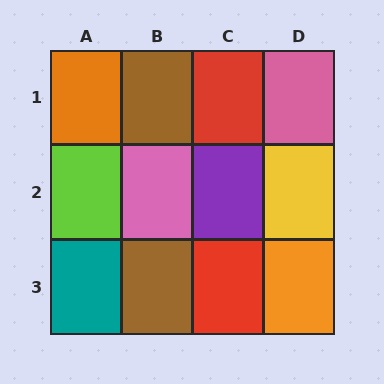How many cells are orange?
2 cells are orange.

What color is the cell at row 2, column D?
Yellow.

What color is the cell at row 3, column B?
Brown.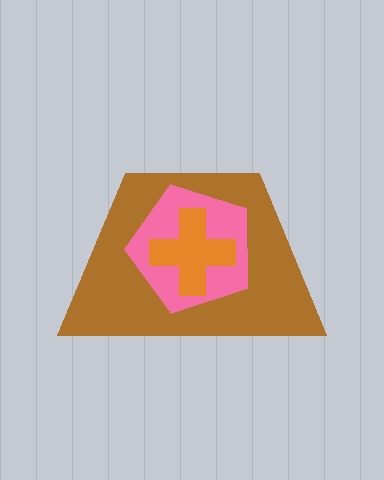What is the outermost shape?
The brown trapezoid.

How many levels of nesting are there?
3.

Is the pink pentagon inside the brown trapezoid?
Yes.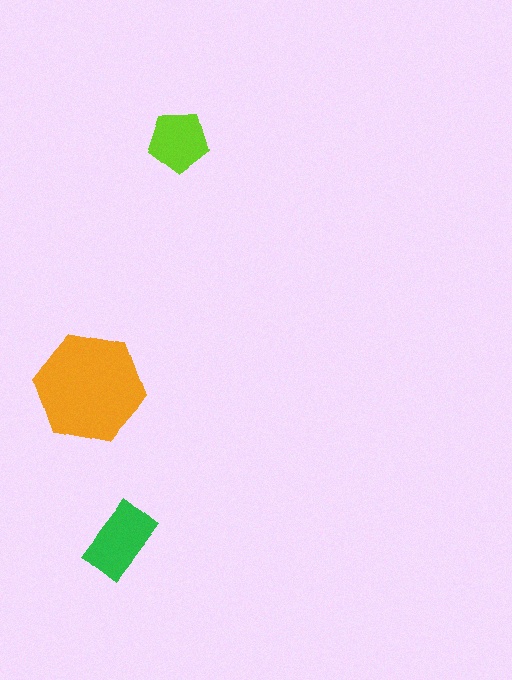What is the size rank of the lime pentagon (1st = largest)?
3rd.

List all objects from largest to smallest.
The orange hexagon, the green rectangle, the lime pentagon.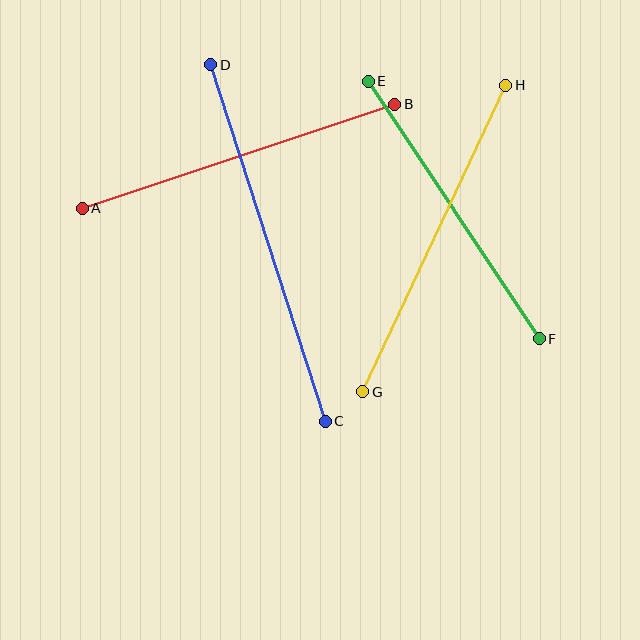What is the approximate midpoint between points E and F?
The midpoint is at approximately (454, 210) pixels.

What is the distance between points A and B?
The distance is approximately 329 pixels.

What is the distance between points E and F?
The distance is approximately 309 pixels.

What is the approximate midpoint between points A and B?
The midpoint is at approximately (239, 156) pixels.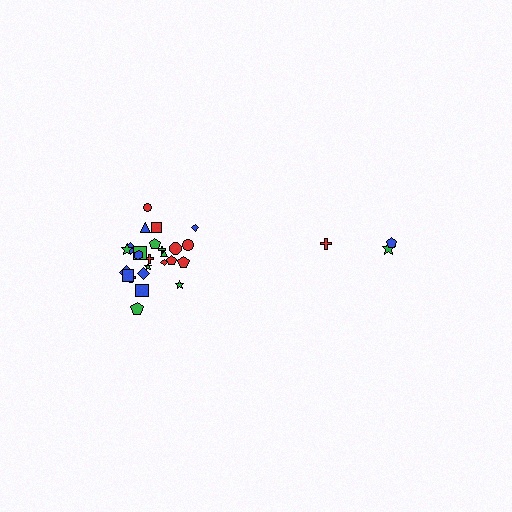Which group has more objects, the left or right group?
The left group.